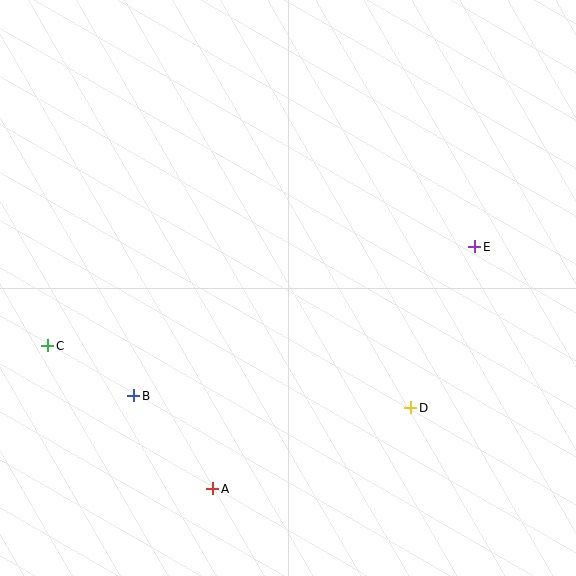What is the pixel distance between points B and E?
The distance between B and E is 372 pixels.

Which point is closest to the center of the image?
Point D at (411, 408) is closest to the center.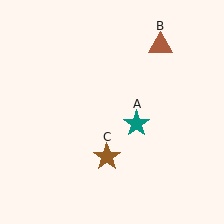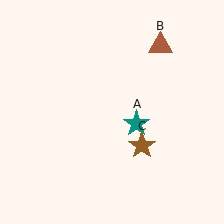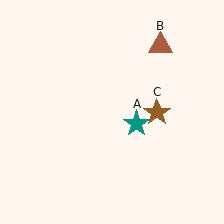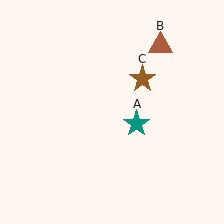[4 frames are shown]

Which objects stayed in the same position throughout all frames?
Teal star (object A) and brown triangle (object B) remained stationary.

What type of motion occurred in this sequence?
The brown star (object C) rotated counterclockwise around the center of the scene.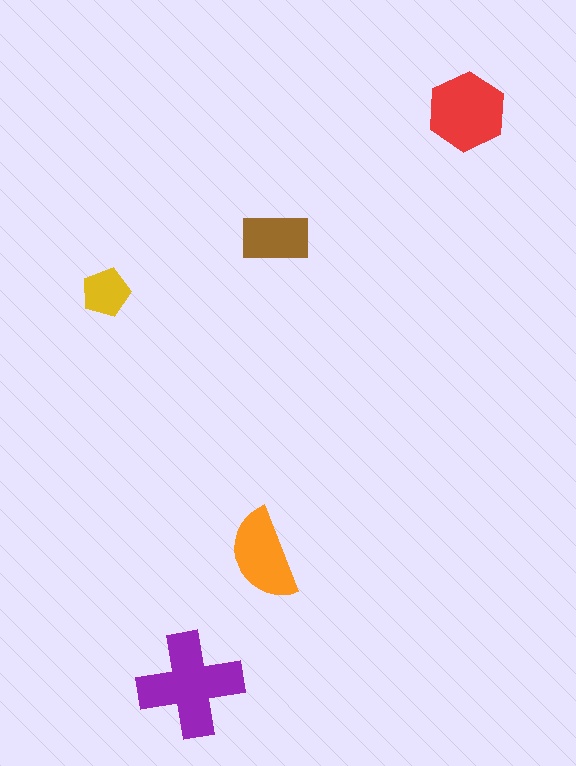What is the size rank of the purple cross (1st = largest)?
1st.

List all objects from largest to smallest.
The purple cross, the red hexagon, the orange semicircle, the brown rectangle, the yellow pentagon.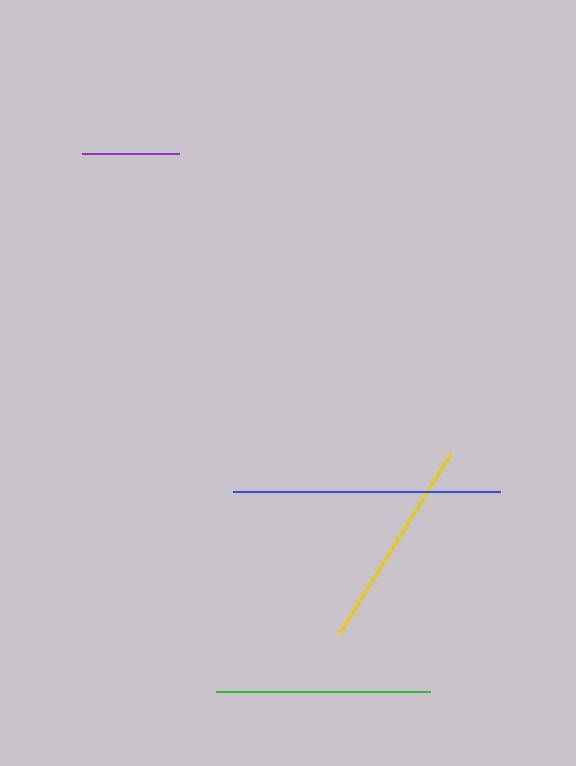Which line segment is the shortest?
The purple line is the shortest at approximately 98 pixels.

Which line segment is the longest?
The blue line is the longest at approximately 267 pixels.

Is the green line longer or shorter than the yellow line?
The green line is longer than the yellow line.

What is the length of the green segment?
The green segment is approximately 214 pixels long.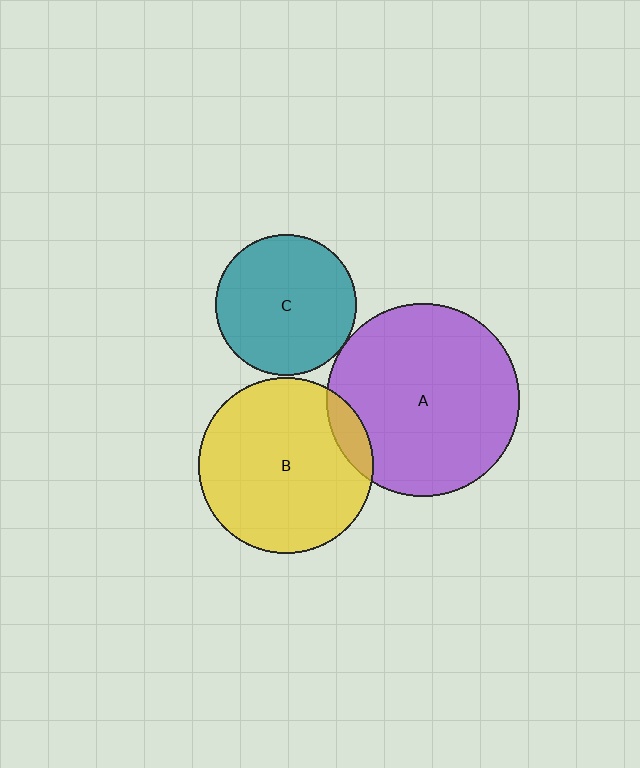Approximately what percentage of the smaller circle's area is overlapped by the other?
Approximately 10%.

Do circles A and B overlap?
Yes.